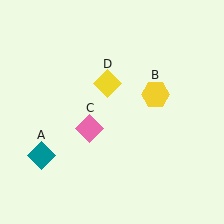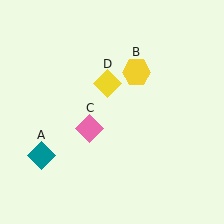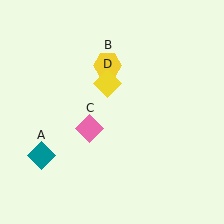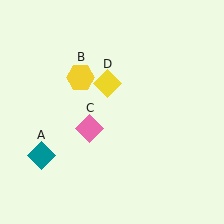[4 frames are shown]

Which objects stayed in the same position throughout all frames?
Teal diamond (object A) and pink diamond (object C) and yellow diamond (object D) remained stationary.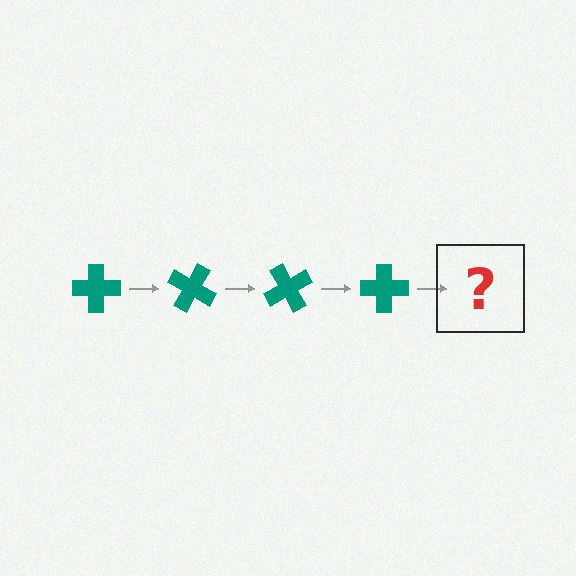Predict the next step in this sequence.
The next step is a teal cross rotated 120 degrees.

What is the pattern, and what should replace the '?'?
The pattern is that the cross rotates 30 degrees each step. The '?' should be a teal cross rotated 120 degrees.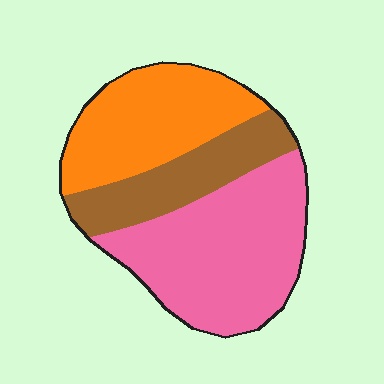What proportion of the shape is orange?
Orange takes up about one third (1/3) of the shape.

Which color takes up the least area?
Brown, at roughly 20%.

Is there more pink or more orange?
Pink.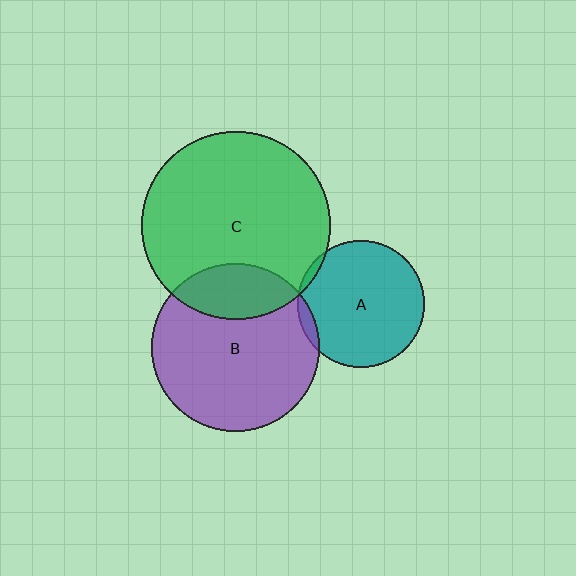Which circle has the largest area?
Circle C (green).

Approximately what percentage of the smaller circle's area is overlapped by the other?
Approximately 5%.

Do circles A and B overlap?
Yes.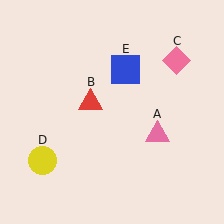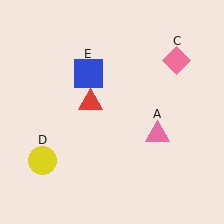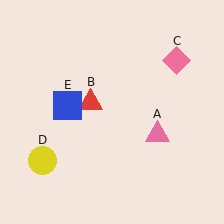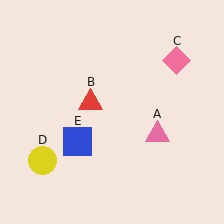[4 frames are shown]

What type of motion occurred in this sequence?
The blue square (object E) rotated counterclockwise around the center of the scene.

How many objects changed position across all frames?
1 object changed position: blue square (object E).